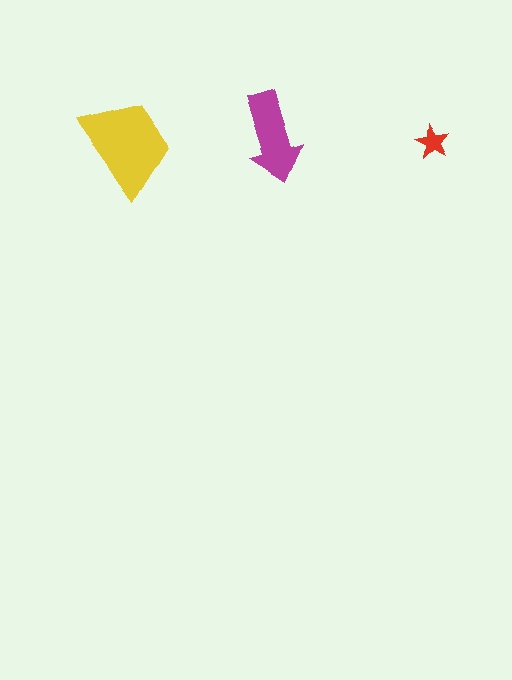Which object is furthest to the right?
The red star is rightmost.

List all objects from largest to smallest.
The yellow trapezoid, the magenta arrow, the red star.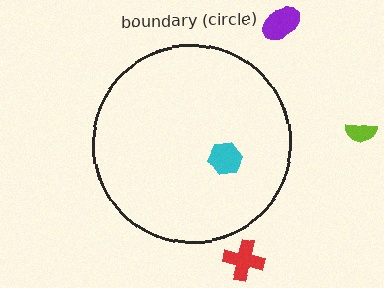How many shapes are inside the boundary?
1 inside, 3 outside.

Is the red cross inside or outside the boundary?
Outside.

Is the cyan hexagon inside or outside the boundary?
Inside.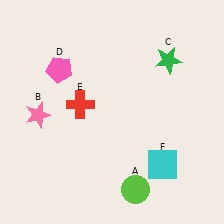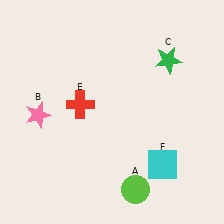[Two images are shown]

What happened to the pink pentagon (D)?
The pink pentagon (D) was removed in Image 2. It was in the top-left area of Image 1.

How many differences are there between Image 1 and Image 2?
There is 1 difference between the two images.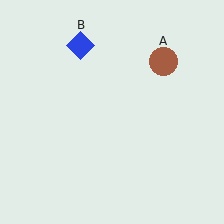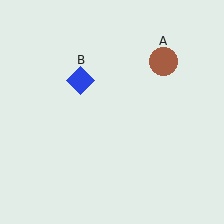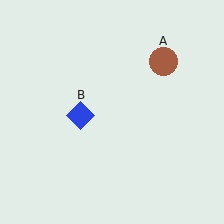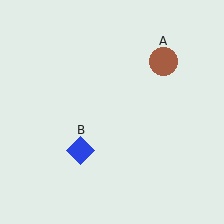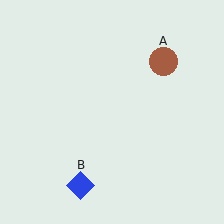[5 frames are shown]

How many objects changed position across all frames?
1 object changed position: blue diamond (object B).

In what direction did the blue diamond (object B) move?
The blue diamond (object B) moved down.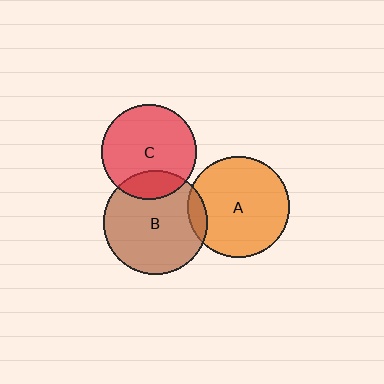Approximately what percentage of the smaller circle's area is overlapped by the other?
Approximately 20%.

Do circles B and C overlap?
Yes.